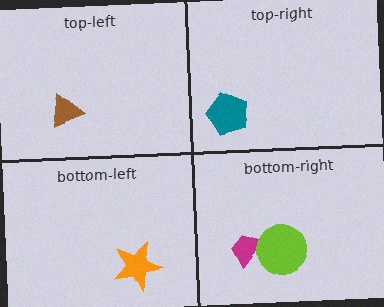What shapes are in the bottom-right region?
The magenta trapezoid, the lime circle.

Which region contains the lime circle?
The bottom-right region.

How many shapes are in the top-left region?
1.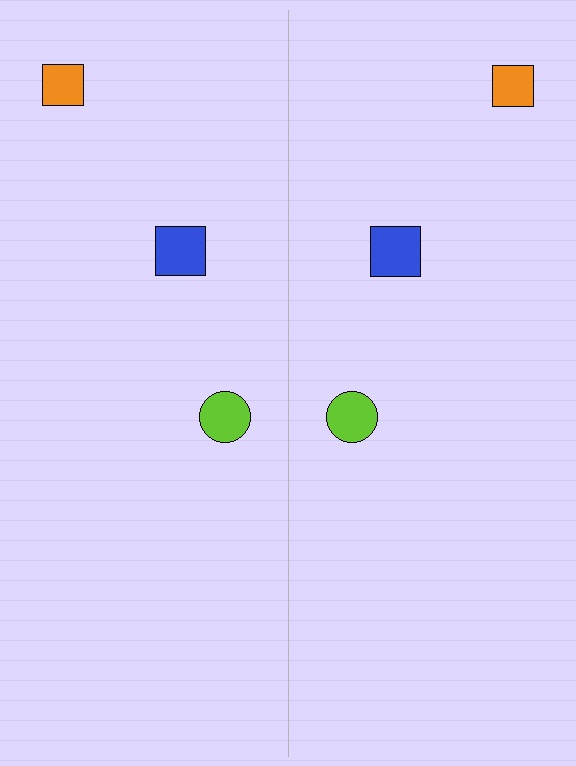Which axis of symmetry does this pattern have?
The pattern has a vertical axis of symmetry running through the center of the image.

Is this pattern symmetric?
Yes, this pattern has bilateral (reflection) symmetry.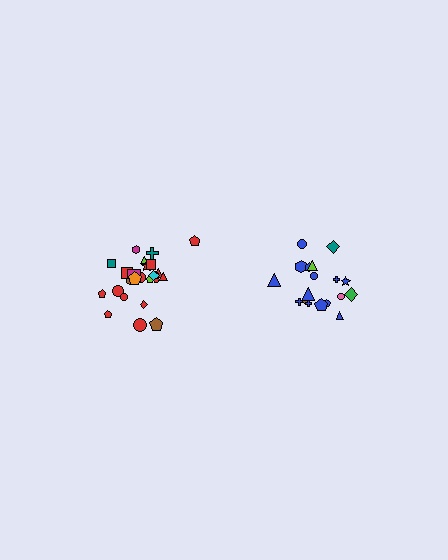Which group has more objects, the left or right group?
The left group.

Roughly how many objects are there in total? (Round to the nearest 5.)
Roughly 45 objects in total.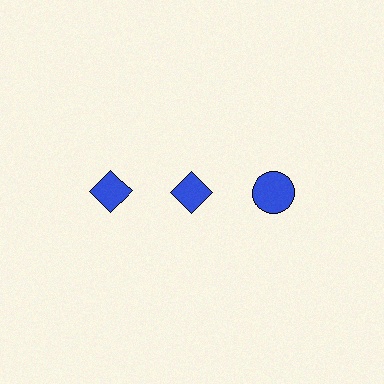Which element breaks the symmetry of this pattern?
The blue circle in the top row, center column breaks the symmetry. All other shapes are blue diamonds.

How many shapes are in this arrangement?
There are 3 shapes arranged in a grid pattern.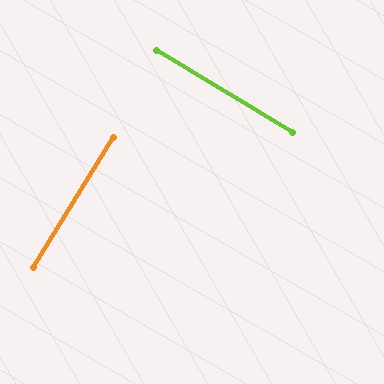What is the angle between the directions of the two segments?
Approximately 89 degrees.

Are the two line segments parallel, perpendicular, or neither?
Perpendicular — they meet at approximately 89°.